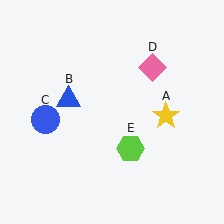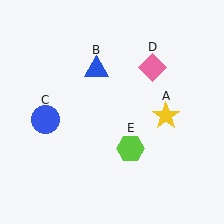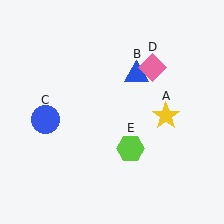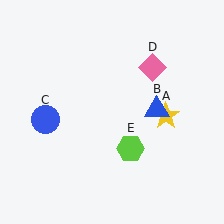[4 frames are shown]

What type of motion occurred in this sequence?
The blue triangle (object B) rotated clockwise around the center of the scene.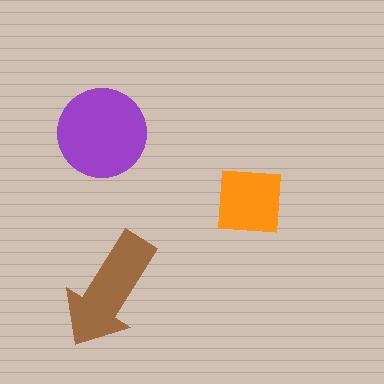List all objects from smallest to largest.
The orange square, the brown arrow, the purple circle.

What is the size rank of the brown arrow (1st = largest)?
2nd.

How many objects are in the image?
There are 3 objects in the image.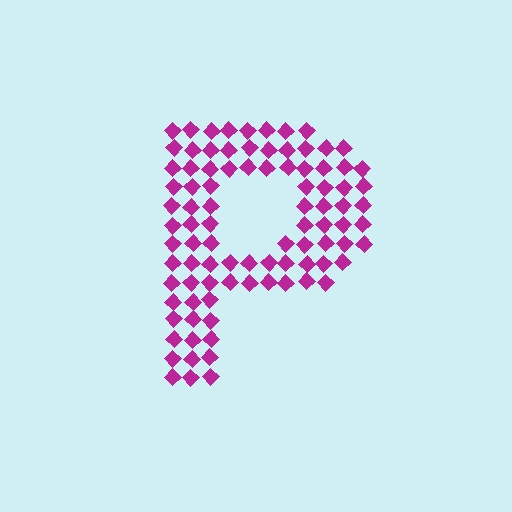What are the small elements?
The small elements are diamonds.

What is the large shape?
The large shape is the letter P.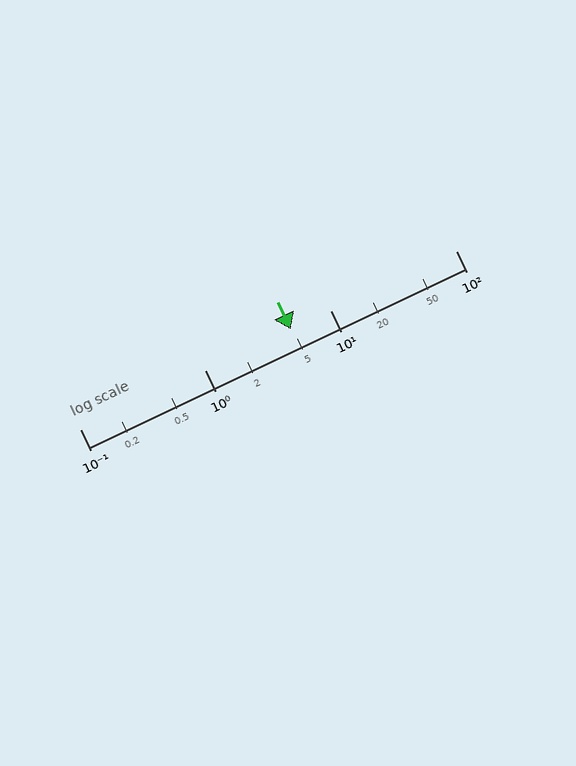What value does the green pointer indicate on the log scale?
The pointer indicates approximately 4.8.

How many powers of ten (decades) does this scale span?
The scale spans 3 decades, from 0.1 to 100.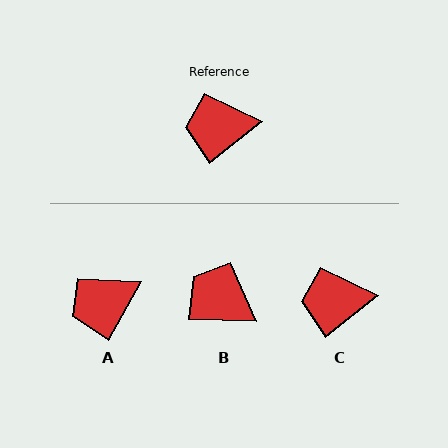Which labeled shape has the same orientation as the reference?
C.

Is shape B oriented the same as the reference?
No, it is off by about 40 degrees.